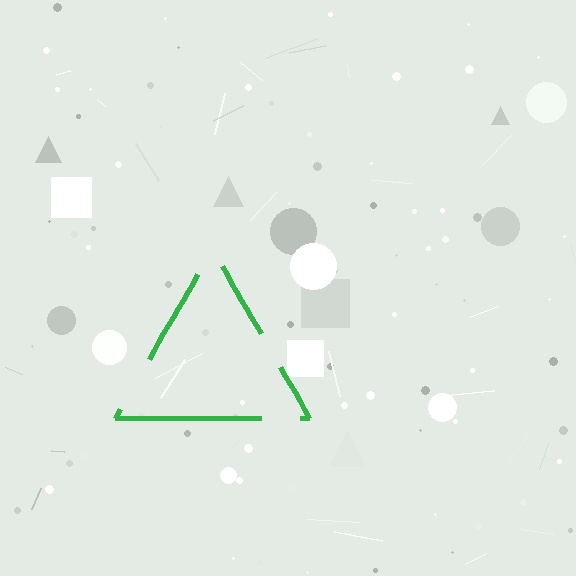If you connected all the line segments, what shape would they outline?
They would outline a triangle.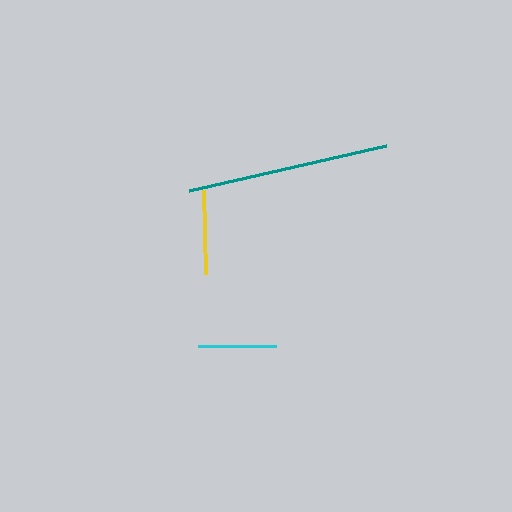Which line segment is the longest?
The teal line is the longest at approximately 203 pixels.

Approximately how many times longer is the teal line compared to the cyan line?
The teal line is approximately 2.6 times the length of the cyan line.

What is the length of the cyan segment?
The cyan segment is approximately 78 pixels long.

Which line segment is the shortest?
The cyan line is the shortest at approximately 78 pixels.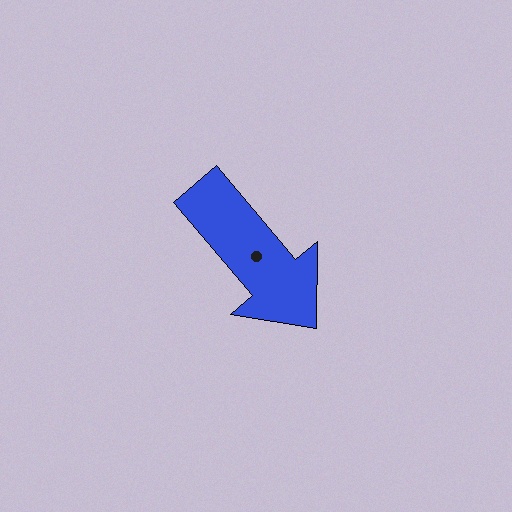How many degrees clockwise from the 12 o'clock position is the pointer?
Approximately 140 degrees.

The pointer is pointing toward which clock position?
Roughly 5 o'clock.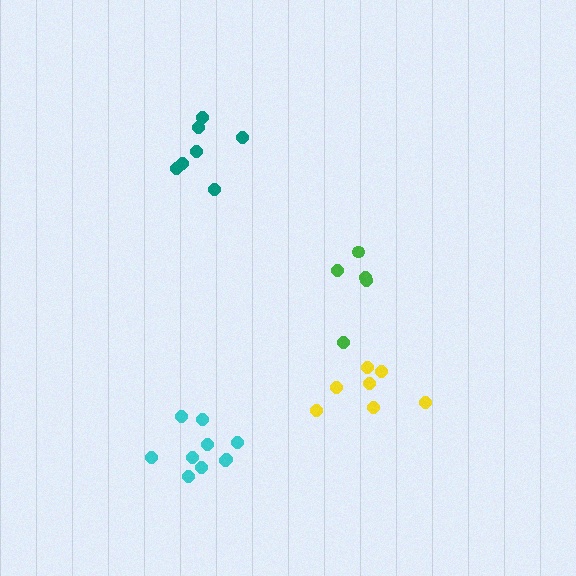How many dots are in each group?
Group 1: 11 dots, Group 2: 5 dots, Group 3: 7 dots, Group 4: 7 dots (30 total).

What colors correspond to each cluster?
The clusters are colored: cyan, green, teal, yellow.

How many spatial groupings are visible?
There are 4 spatial groupings.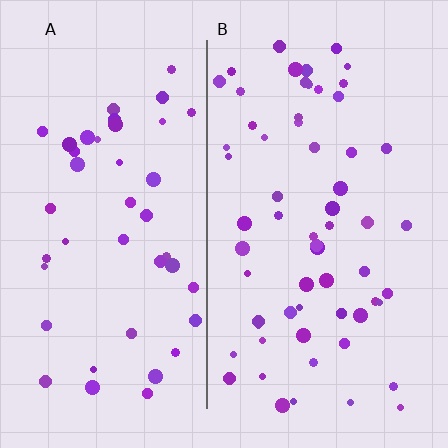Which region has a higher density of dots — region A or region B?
B (the right).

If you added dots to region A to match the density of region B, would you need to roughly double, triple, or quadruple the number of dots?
Approximately double.